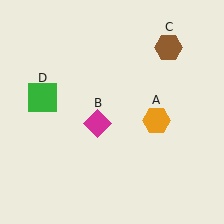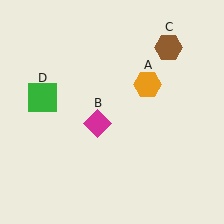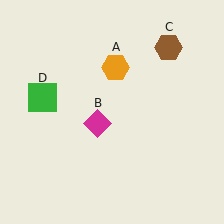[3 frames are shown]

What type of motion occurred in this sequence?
The orange hexagon (object A) rotated counterclockwise around the center of the scene.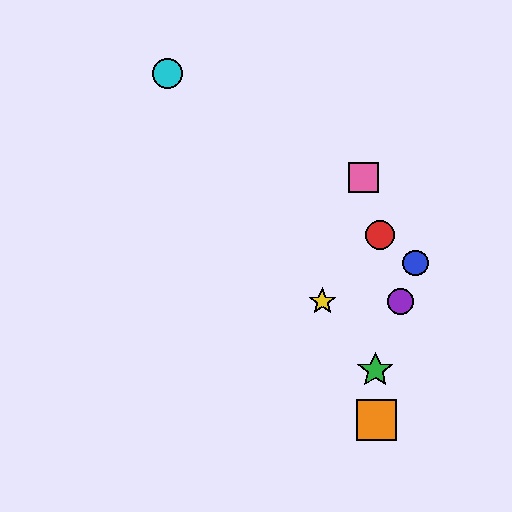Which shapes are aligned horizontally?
The yellow star, the purple circle are aligned horizontally.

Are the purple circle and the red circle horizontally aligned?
No, the purple circle is at y≈302 and the red circle is at y≈235.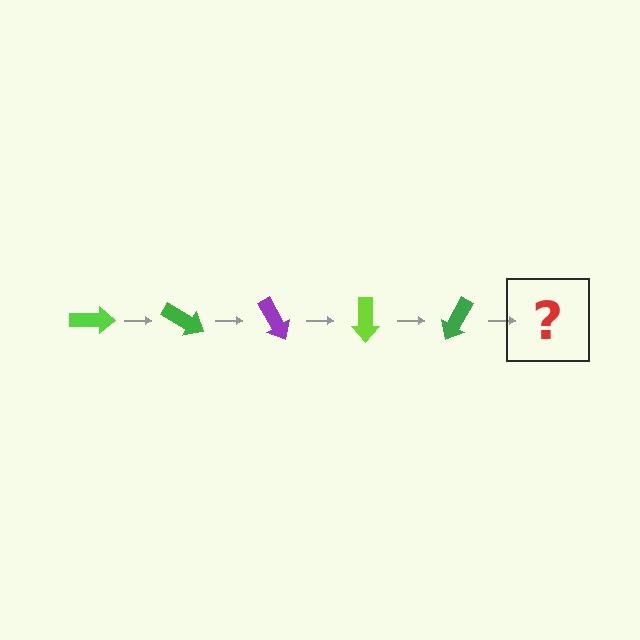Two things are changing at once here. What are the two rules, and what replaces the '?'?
The two rules are that it rotates 30 degrees each step and the color cycles through lime, green, and purple. The '?' should be a purple arrow, rotated 150 degrees from the start.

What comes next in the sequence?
The next element should be a purple arrow, rotated 150 degrees from the start.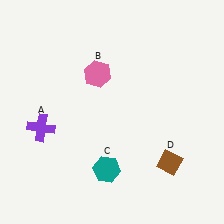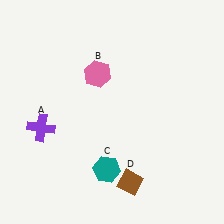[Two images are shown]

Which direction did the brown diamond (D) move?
The brown diamond (D) moved left.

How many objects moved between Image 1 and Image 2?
1 object moved between the two images.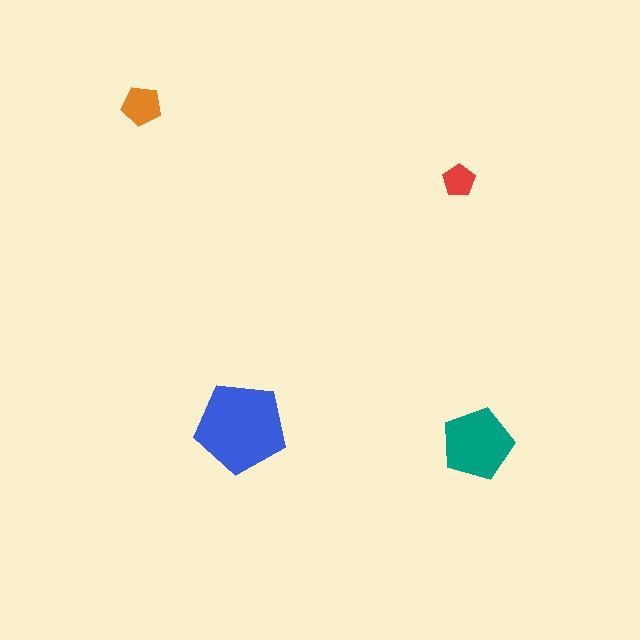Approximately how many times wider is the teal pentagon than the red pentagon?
About 2 times wider.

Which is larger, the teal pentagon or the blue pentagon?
The blue one.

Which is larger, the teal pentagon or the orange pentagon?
The teal one.